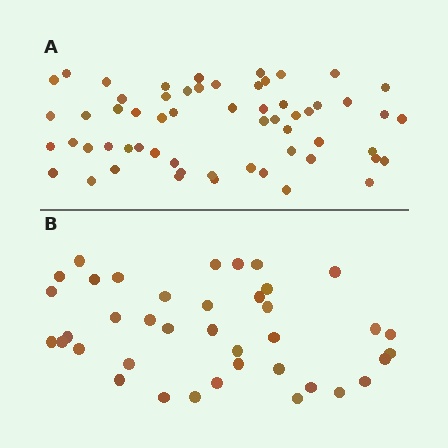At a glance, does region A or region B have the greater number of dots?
Region A (the top region) has more dots.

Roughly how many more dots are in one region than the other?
Region A has approximately 20 more dots than region B.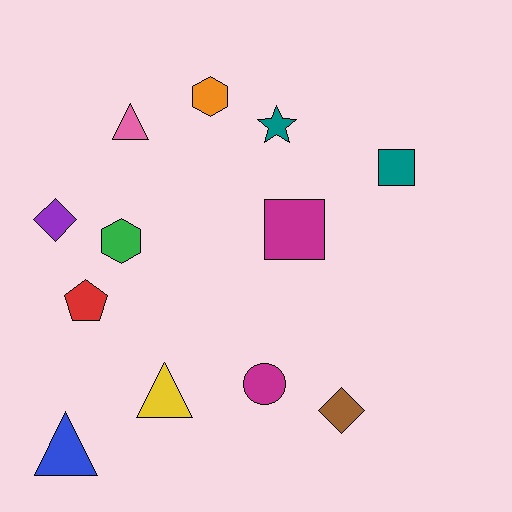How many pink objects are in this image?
There is 1 pink object.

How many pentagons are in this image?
There is 1 pentagon.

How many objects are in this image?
There are 12 objects.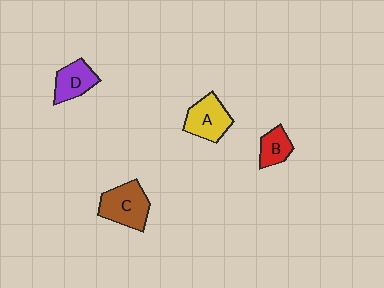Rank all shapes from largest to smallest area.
From largest to smallest: C (brown), A (yellow), D (purple), B (red).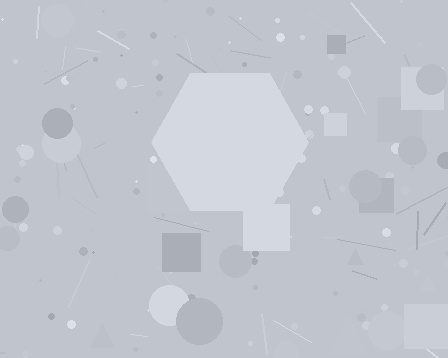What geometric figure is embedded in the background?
A hexagon is embedded in the background.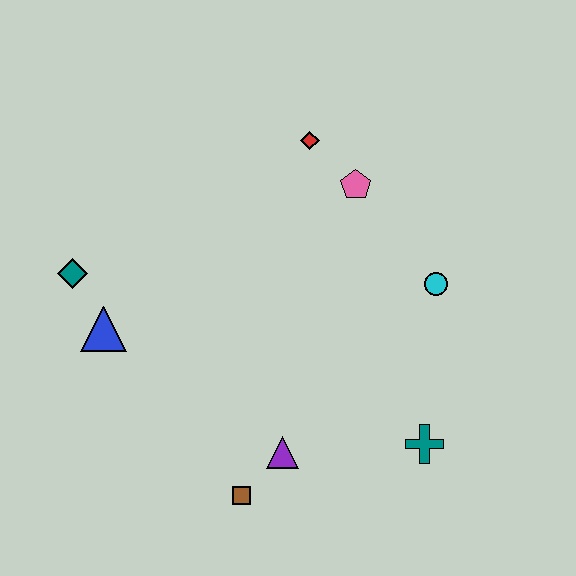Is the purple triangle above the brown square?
Yes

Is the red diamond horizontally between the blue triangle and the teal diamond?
No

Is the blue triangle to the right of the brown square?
No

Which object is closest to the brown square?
The purple triangle is closest to the brown square.